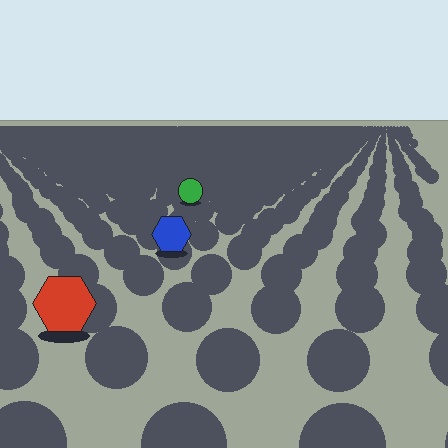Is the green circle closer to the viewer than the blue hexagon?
No. The blue hexagon is closer — you can tell from the texture gradient: the ground texture is coarser near it.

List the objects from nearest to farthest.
From nearest to farthest: the red hexagon, the blue hexagon, the green circle.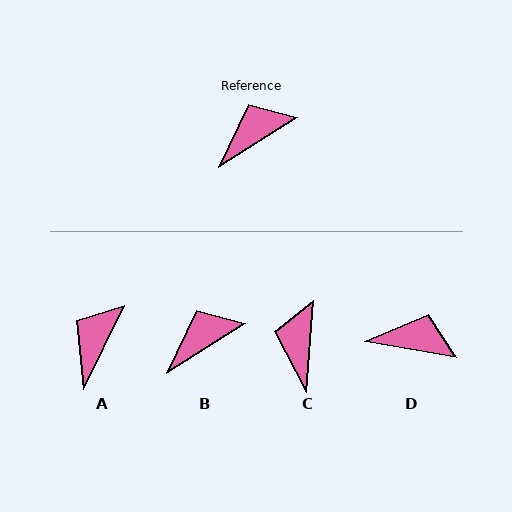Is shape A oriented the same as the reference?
No, it is off by about 31 degrees.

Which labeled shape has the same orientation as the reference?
B.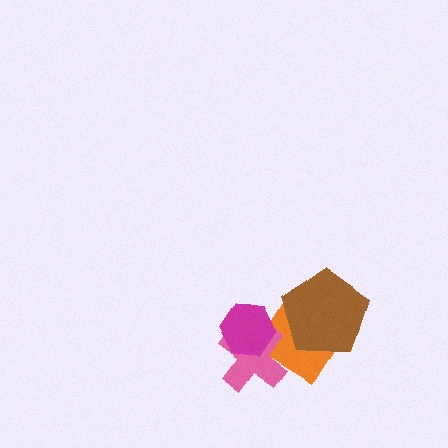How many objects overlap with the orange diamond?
3 objects overlap with the orange diamond.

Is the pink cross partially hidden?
Yes, it is partially covered by another shape.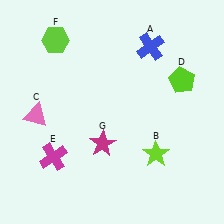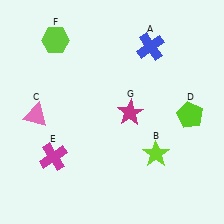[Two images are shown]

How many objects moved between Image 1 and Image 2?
2 objects moved between the two images.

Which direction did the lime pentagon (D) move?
The lime pentagon (D) moved down.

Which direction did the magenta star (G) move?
The magenta star (G) moved up.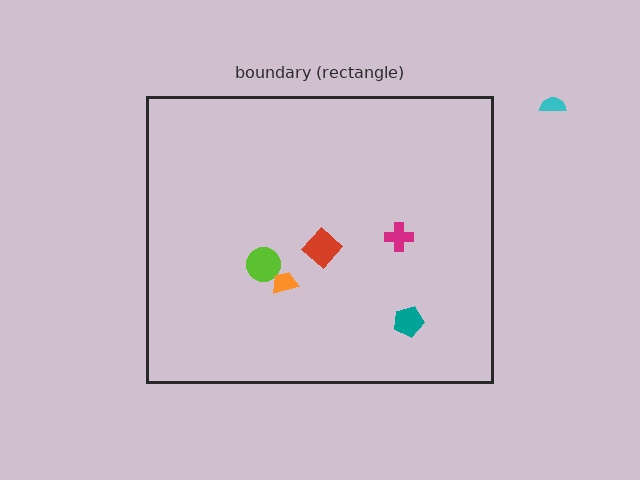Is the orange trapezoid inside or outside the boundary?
Inside.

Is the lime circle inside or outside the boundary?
Inside.